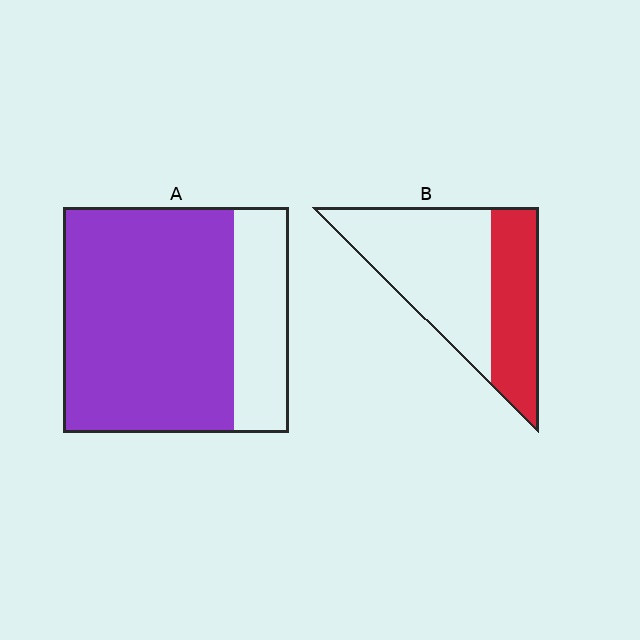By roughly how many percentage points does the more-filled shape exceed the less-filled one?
By roughly 40 percentage points (A over B).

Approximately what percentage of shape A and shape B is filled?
A is approximately 75% and B is approximately 40%.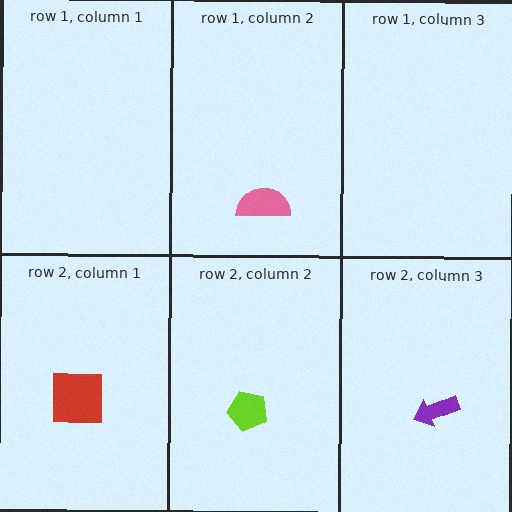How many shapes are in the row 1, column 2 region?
1.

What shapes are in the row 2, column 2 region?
The lime pentagon.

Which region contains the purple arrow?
The row 2, column 3 region.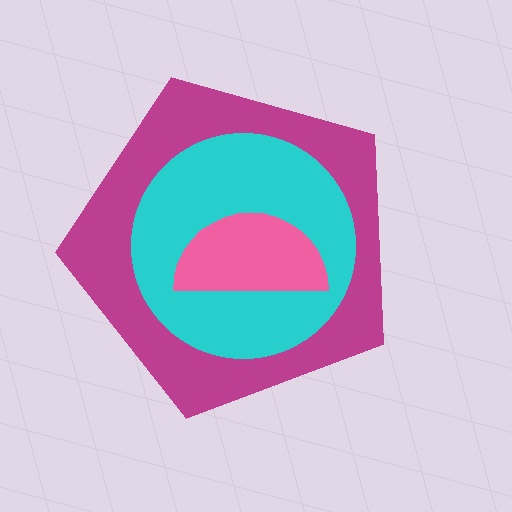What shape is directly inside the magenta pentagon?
The cyan circle.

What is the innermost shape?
The pink semicircle.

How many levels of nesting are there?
3.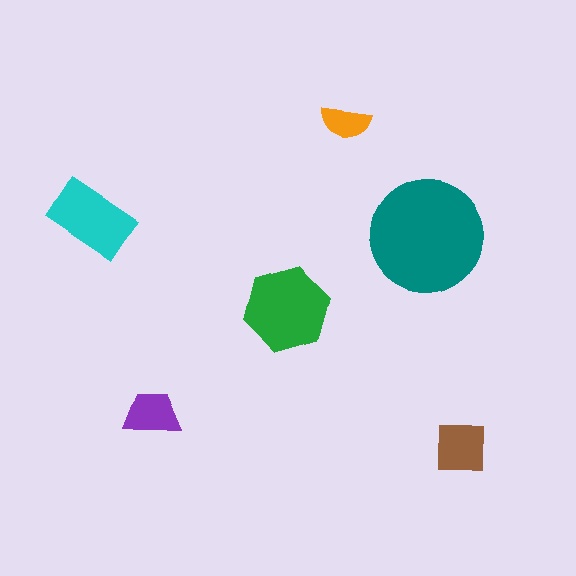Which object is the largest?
The teal circle.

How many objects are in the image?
There are 6 objects in the image.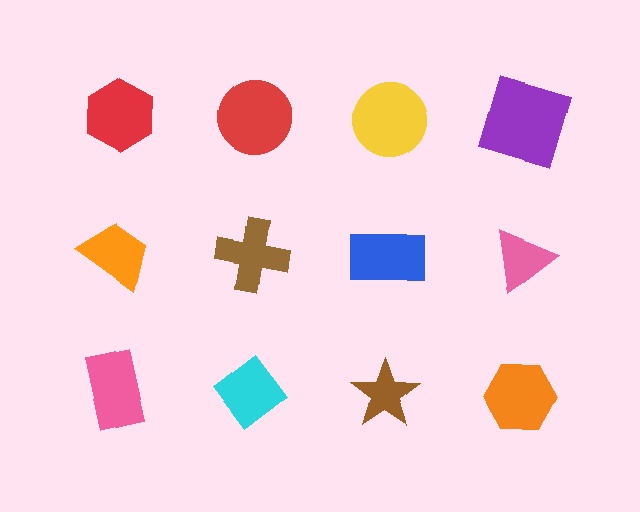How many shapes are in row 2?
4 shapes.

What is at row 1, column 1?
A red hexagon.